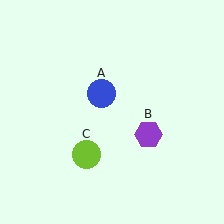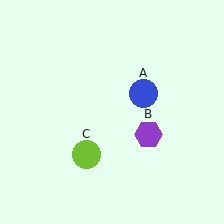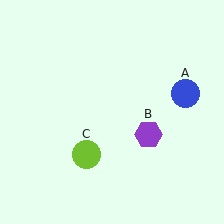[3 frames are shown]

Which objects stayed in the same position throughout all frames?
Purple hexagon (object B) and lime circle (object C) remained stationary.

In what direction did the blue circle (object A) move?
The blue circle (object A) moved right.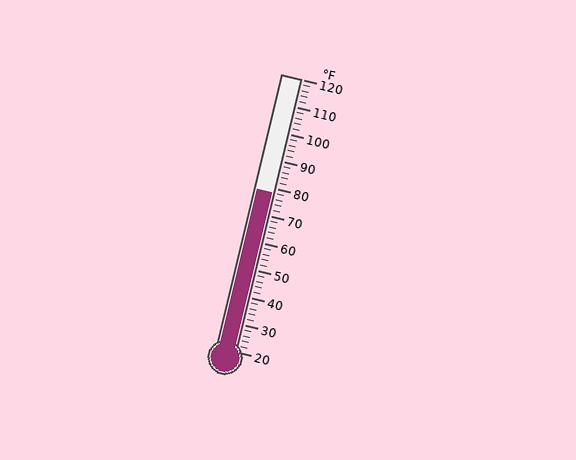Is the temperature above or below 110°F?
The temperature is below 110°F.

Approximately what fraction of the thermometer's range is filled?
The thermometer is filled to approximately 60% of its range.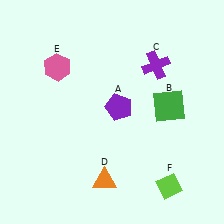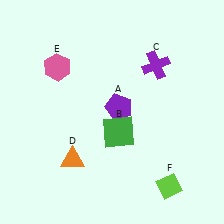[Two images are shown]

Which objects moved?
The objects that moved are: the green square (B), the orange triangle (D).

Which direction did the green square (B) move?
The green square (B) moved left.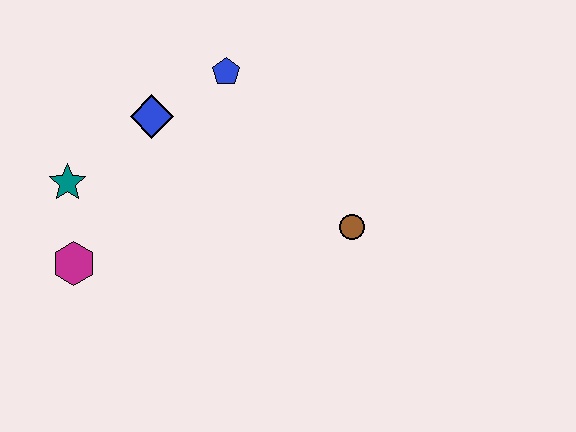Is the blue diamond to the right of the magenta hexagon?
Yes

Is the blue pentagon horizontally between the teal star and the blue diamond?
No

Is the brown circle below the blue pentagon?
Yes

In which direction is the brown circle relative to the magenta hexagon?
The brown circle is to the right of the magenta hexagon.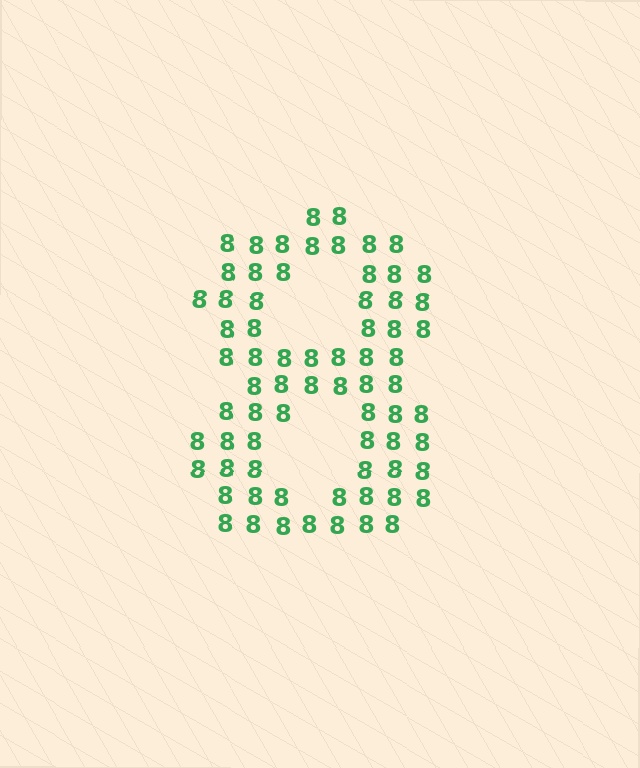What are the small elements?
The small elements are digit 8's.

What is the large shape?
The large shape is the digit 8.